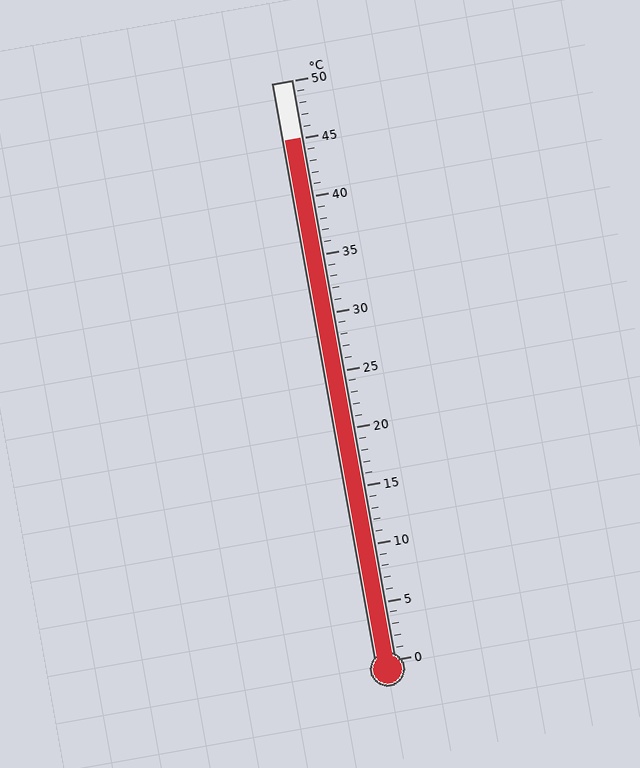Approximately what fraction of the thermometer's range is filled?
The thermometer is filled to approximately 90% of its range.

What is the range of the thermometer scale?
The thermometer scale ranges from 0°C to 50°C.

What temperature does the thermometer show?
The thermometer shows approximately 45°C.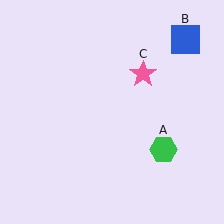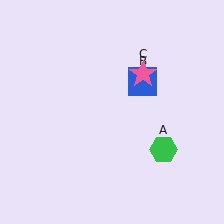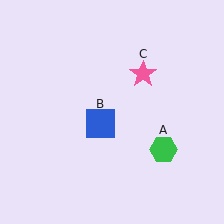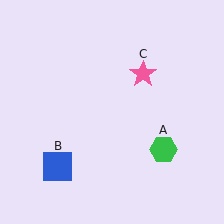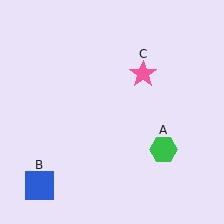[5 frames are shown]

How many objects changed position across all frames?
1 object changed position: blue square (object B).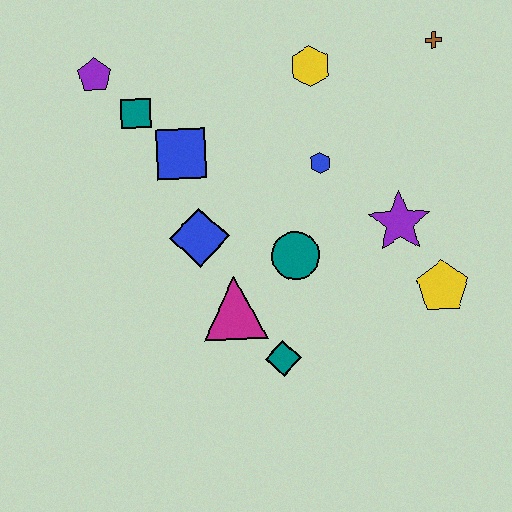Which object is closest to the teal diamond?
The magenta triangle is closest to the teal diamond.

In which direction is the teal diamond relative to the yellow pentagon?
The teal diamond is to the left of the yellow pentagon.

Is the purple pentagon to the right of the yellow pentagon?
No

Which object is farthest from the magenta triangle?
The brown cross is farthest from the magenta triangle.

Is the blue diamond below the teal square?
Yes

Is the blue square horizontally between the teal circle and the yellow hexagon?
No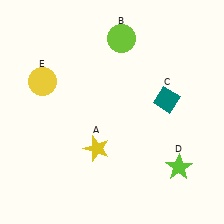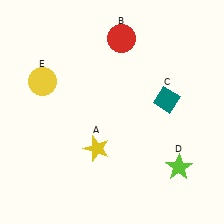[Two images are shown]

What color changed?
The circle (B) changed from lime in Image 1 to red in Image 2.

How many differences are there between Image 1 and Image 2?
There is 1 difference between the two images.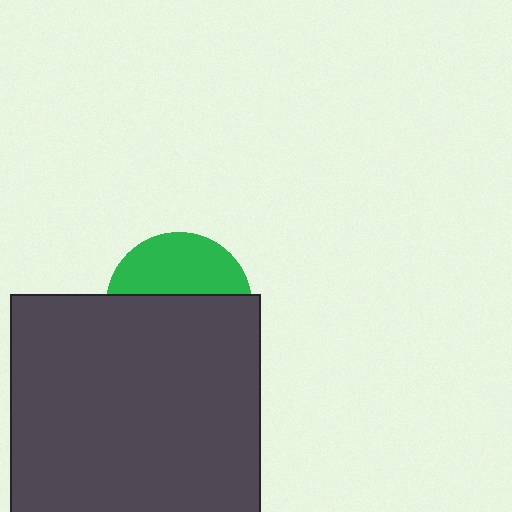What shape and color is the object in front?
The object in front is a dark gray rectangle.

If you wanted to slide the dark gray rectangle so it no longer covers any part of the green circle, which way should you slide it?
Slide it down — that is the most direct way to separate the two shapes.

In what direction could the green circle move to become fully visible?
The green circle could move up. That would shift it out from behind the dark gray rectangle entirely.